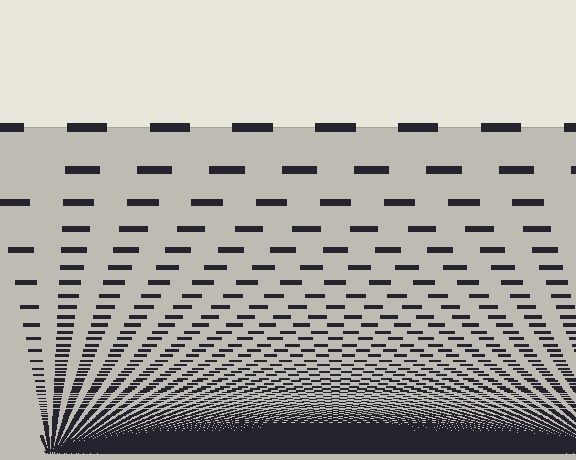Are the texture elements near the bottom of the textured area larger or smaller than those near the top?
Smaller. The gradient is inverted — elements near the bottom are smaller and denser.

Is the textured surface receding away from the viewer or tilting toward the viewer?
The surface appears to tilt toward the viewer. Texture elements get larger and sparser toward the top.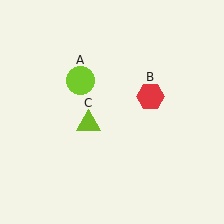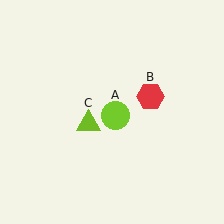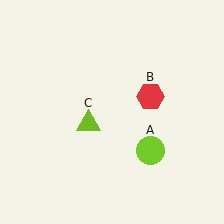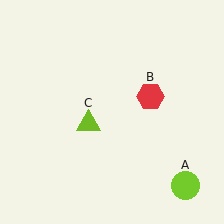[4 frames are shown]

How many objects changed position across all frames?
1 object changed position: lime circle (object A).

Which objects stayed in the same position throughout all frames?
Red hexagon (object B) and lime triangle (object C) remained stationary.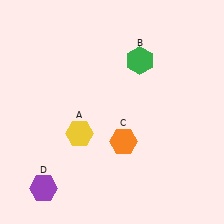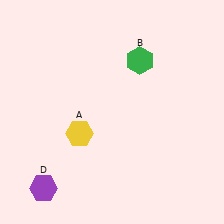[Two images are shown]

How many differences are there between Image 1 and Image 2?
There is 1 difference between the two images.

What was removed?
The orange hexagon (C) was removed in Image 2.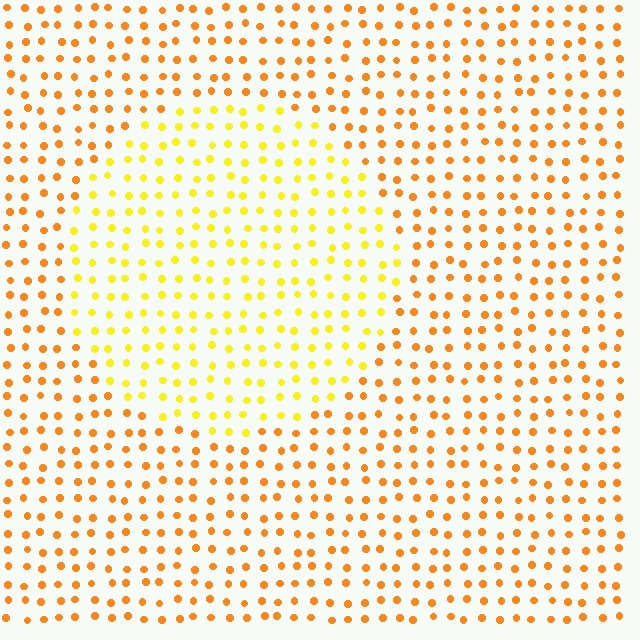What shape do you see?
I see a circle.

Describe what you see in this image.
The image is filled with small orange elements in a uniform arrangement. A circle-shaped region is visible where the elements are tinted to a slightly different hue, forming a subtle color boundary.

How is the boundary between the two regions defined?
The boundary is defined purely by a slight shift in hue (about 29 degrees). Spacing, size, and orientation are identical on both sides.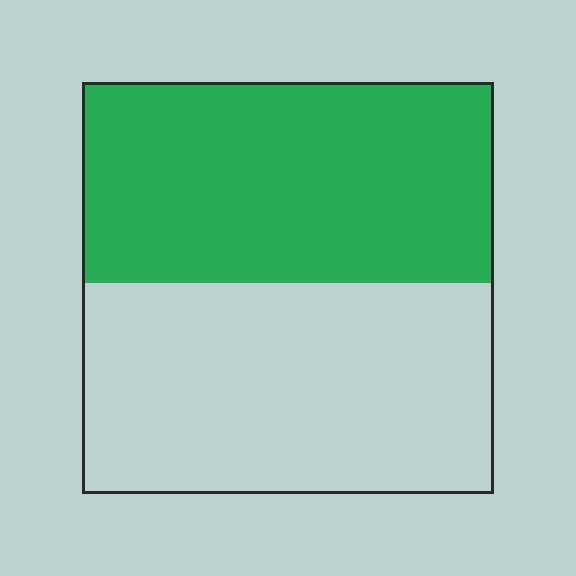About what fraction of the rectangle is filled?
About one half (1/2).